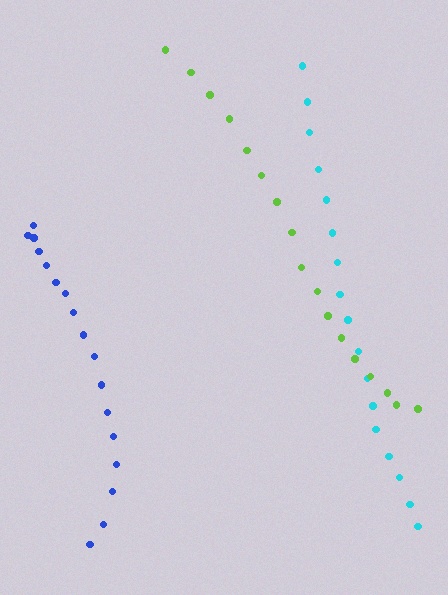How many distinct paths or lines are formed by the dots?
There are 3 distinct paths.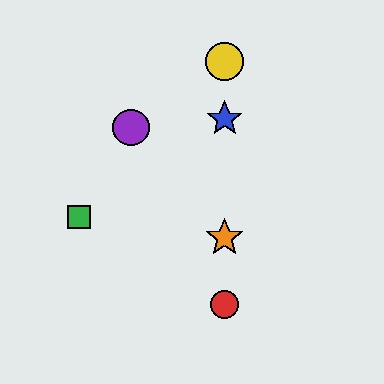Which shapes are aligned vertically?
The red circle, the blue star, the yellow circle, the orange star are aligned vertically.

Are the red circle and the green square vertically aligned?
No, the red circle is at x≈225 and the green square is at x≈79.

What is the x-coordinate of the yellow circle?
The yellow circle is at x≈225.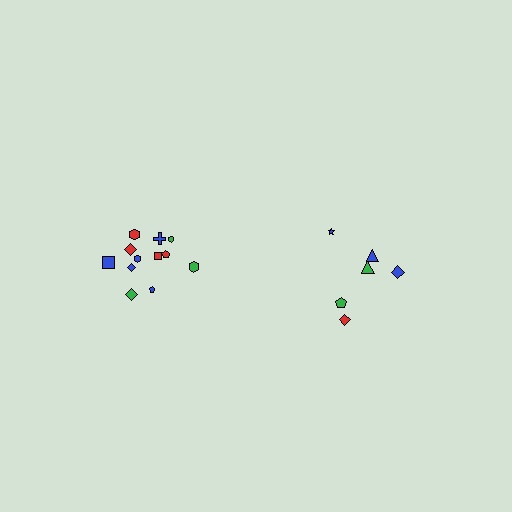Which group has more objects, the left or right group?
The left group.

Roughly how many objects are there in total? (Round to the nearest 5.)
Roughly 20 objects in total.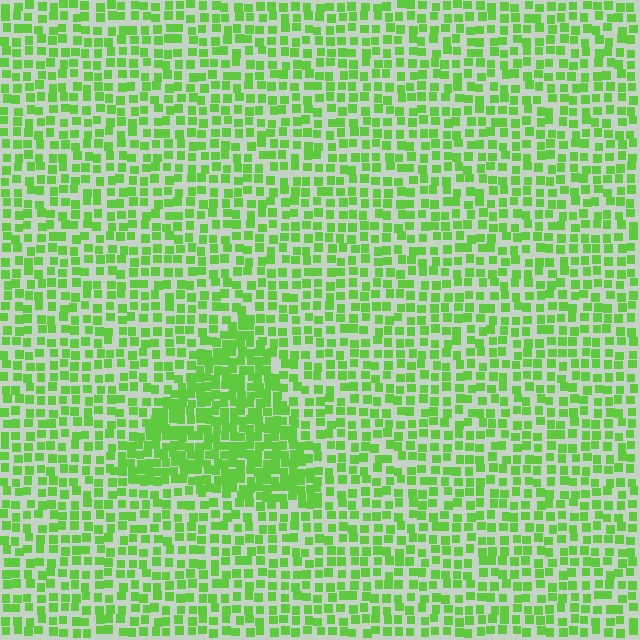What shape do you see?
I see a triangle.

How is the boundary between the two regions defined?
The boundary is defined by a change in element density (approximately 1.9x ratio). All elements are the same color, size, and shape.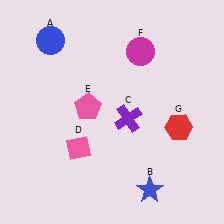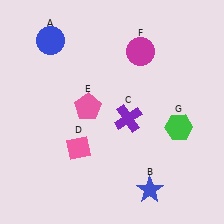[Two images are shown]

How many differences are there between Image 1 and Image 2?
There is 1 difference between the two images.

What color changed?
The hexagon (G) changed from red in Image 1 to green in Image 2.